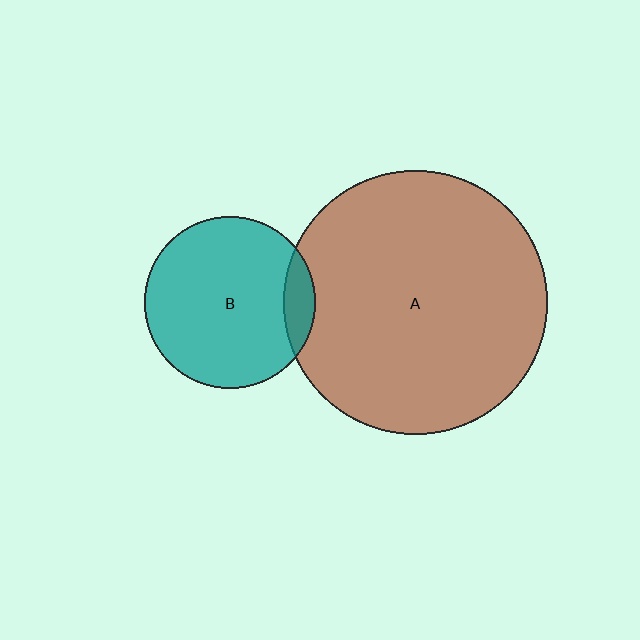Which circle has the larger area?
Circle A (brown).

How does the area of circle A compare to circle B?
Approximately 2.4 times.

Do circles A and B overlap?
Yes.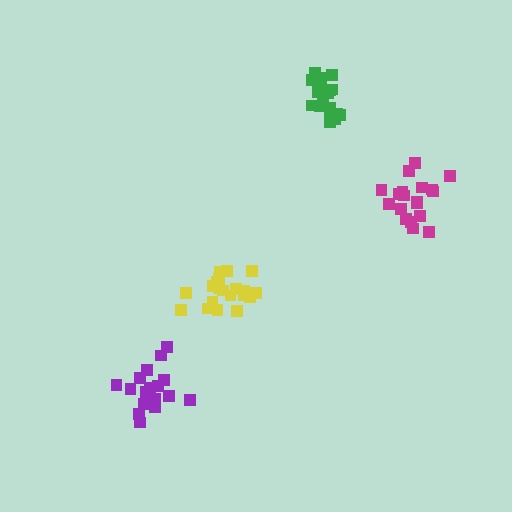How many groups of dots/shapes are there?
There are 4 groups.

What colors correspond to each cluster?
The clusters are colored: green, yellow, magenta, purple.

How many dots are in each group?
Group 1: 19 dots, Group 2: 20 dots, Group 3: 19 dots, Group 4: 18 dots (76 total).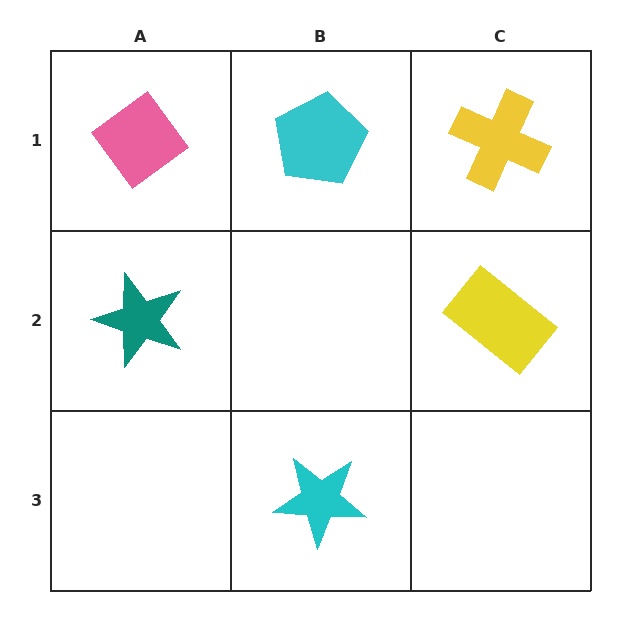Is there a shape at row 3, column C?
No, that cell is empty.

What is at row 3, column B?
A cyan star.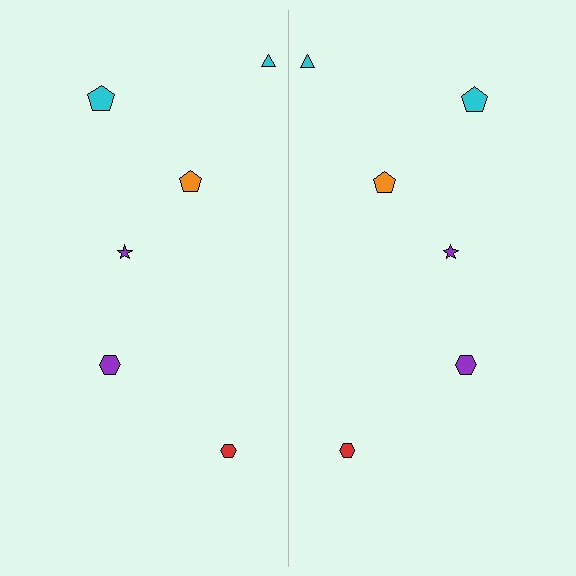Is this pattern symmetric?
Yes, this pattern has bilateral (reflection) symmetry.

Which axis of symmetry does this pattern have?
The pattern has a vertical axis of symmetry running through the center of the image.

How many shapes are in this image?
There are 12 shapes in this image.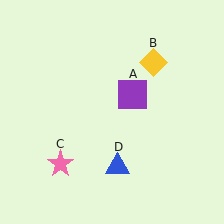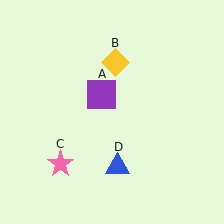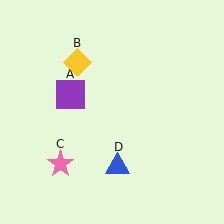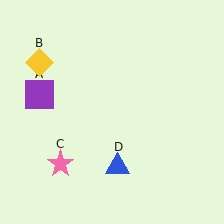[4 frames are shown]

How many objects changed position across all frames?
2 objects changed position: purple square (object A), yellow diamond (object B).